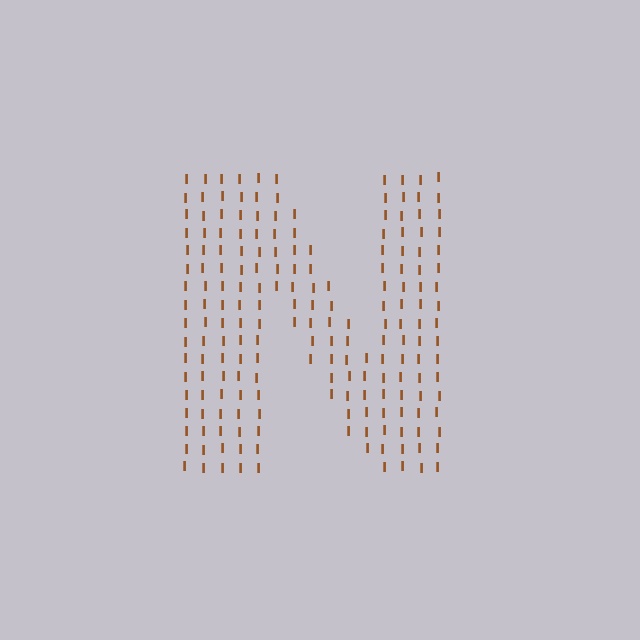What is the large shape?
The large shape is the letter N.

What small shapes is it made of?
It is made of small letter I's.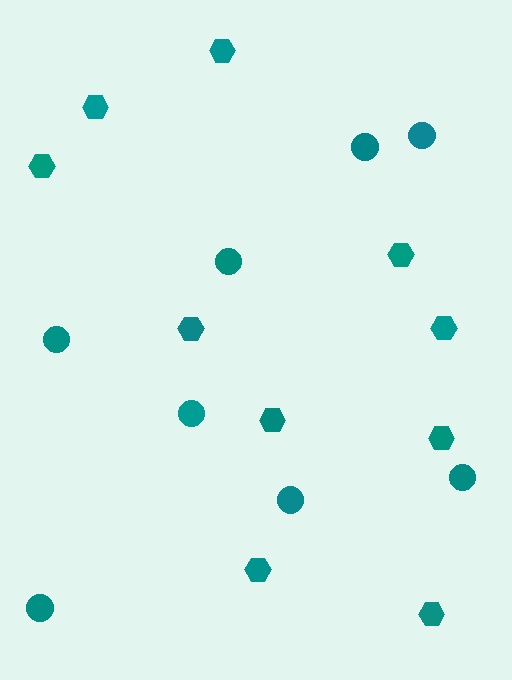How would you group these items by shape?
There are 2 groups: one group of hexagons (10) and one group of circles (8).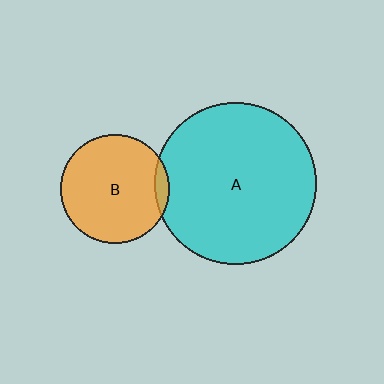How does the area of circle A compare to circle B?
Approximately 2.2 times.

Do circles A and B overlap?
Yes.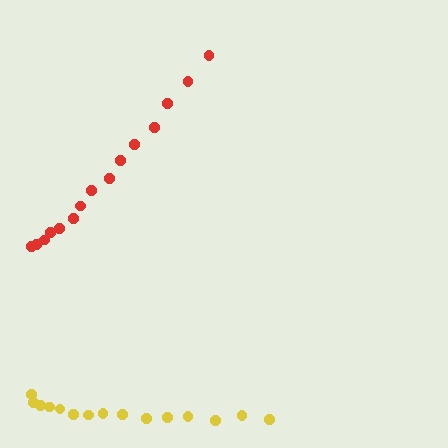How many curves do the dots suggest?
There are 2 distinct paths.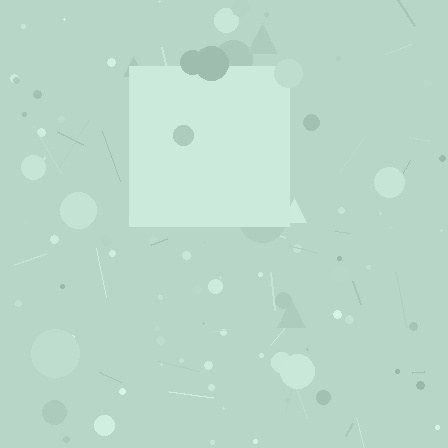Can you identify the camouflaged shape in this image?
The camouflaged shape is a square.